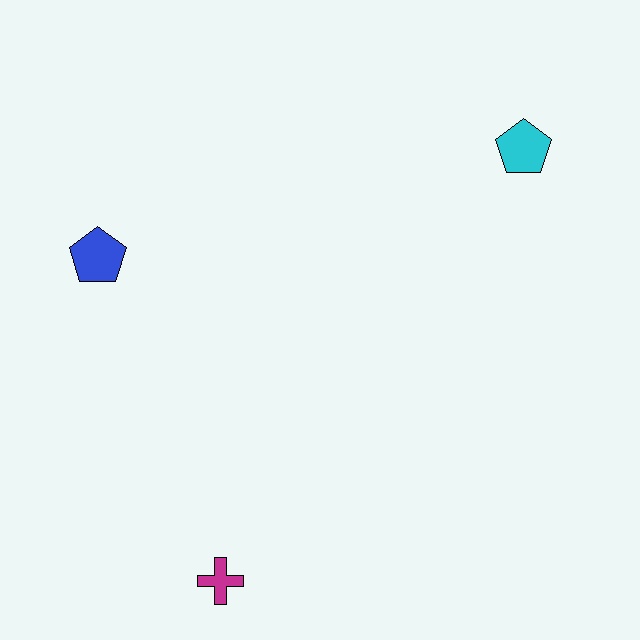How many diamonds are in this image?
There are no diamonds.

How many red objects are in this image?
There are no red objects.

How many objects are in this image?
There are 3 objects.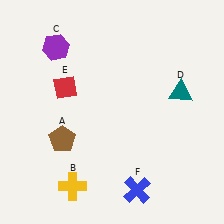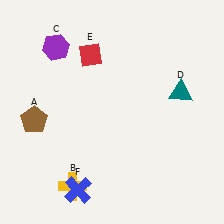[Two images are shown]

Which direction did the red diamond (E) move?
The red diamond (E) moved up.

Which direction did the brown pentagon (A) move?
The brown pentagon (A) moved left.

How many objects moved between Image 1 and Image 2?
3 objects moved between the two images.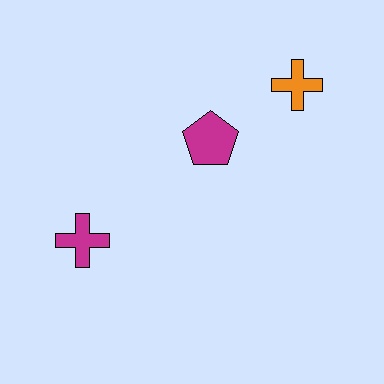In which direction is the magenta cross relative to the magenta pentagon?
The magenta cross is to the left of the magenta pentagon.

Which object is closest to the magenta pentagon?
The orange cross is closest to the magenta pentagon.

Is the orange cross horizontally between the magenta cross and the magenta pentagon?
No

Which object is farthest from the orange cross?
The magenta cross is farthest from the orange cross.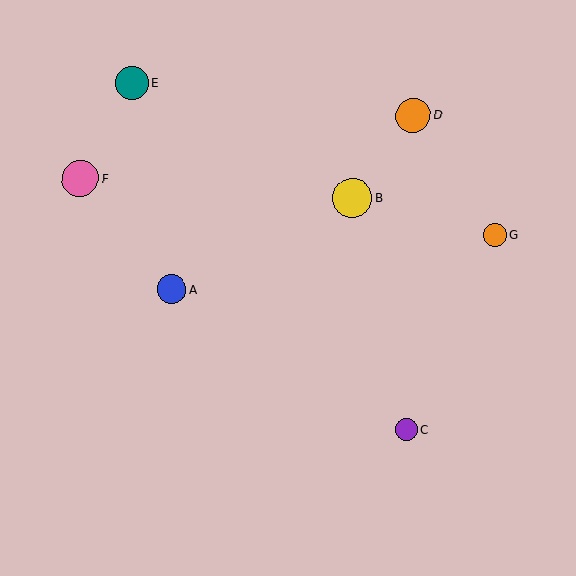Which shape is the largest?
The yellow circle (labeled B) is the largest.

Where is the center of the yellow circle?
The center of the yellow circle is at (352, 198).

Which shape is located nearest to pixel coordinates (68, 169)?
The pink circle (labeled F) at (80, 179) is nearest to that location.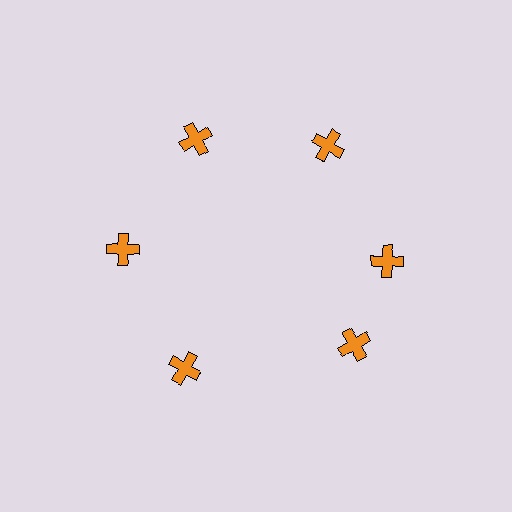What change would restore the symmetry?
The symmetry would be restored by rotating it back into even spacing with its neighbors so that all 6 crosses sit at equal angles and equal distance from the center.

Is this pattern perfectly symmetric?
No. The 6 orange crosses are arranged in a ring, but one element near the 5 o'clock position is rotated out of alignment along the ring, breaking the 6-fold rotational symmetry.